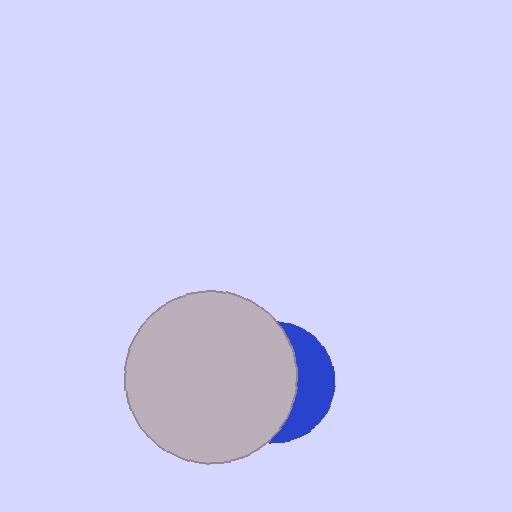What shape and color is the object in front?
The object in front is a light gray circle.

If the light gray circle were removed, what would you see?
You would see the complete blue circle.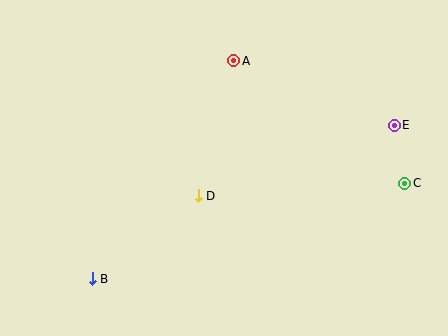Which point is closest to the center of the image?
Point D at (198, 196) is closest to the center.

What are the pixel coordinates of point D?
Point D is at (198, 196).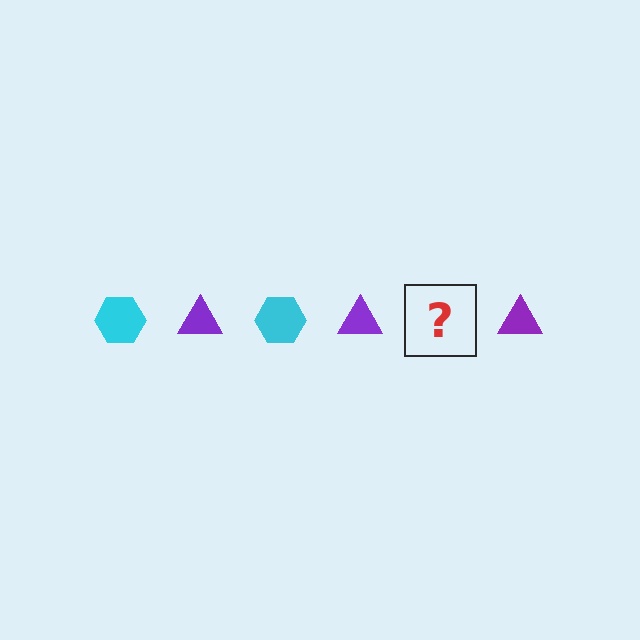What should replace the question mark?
The question mark should be replaced with a cyan hexagon.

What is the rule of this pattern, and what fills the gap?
The rule is that the pattern alternates between cyan hexagon and purple triangle. The gap should be filled with a cyan hexagon.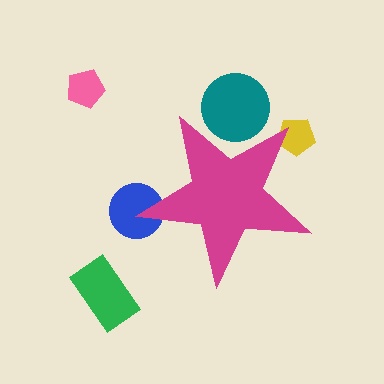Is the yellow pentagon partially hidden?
Yes, the yellow pentagon is partially hidden behind the magenta star.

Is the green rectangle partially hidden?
No, the green rectangle is fully visible.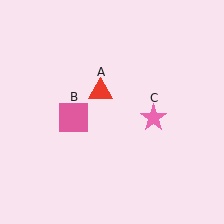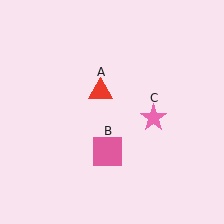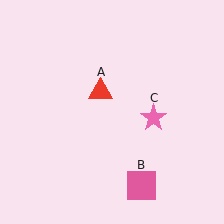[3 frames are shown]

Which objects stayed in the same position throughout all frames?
Red triangle (object A) and pink star (object C) remained stationary.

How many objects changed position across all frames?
1 object changed position: pink square (object B).